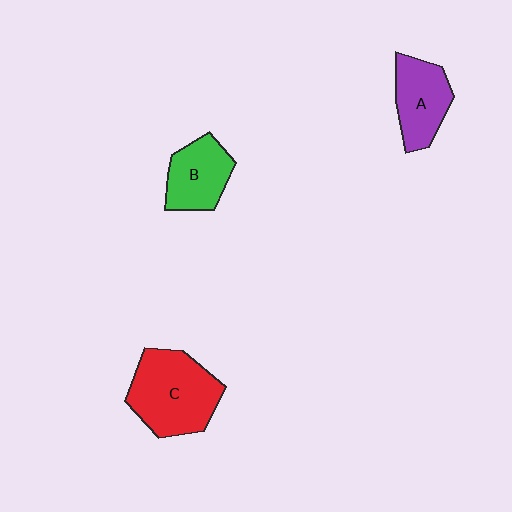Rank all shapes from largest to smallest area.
From largest to smallest: C (red), A (purple), B (green).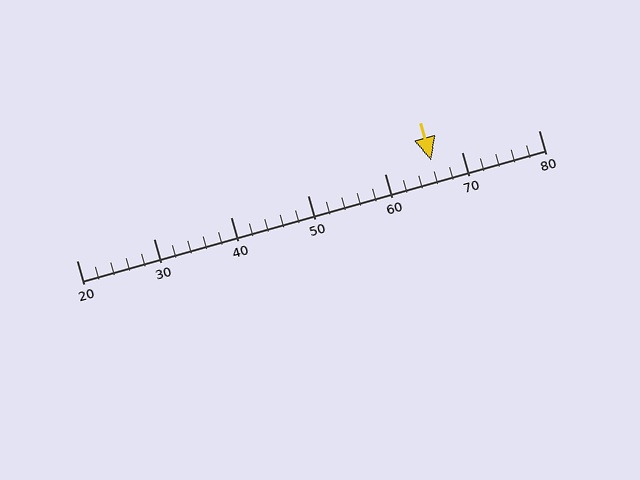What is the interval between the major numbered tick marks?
The major tick marks are spaced 10 units apart.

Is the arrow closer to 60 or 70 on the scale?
The arrow is closer to 70.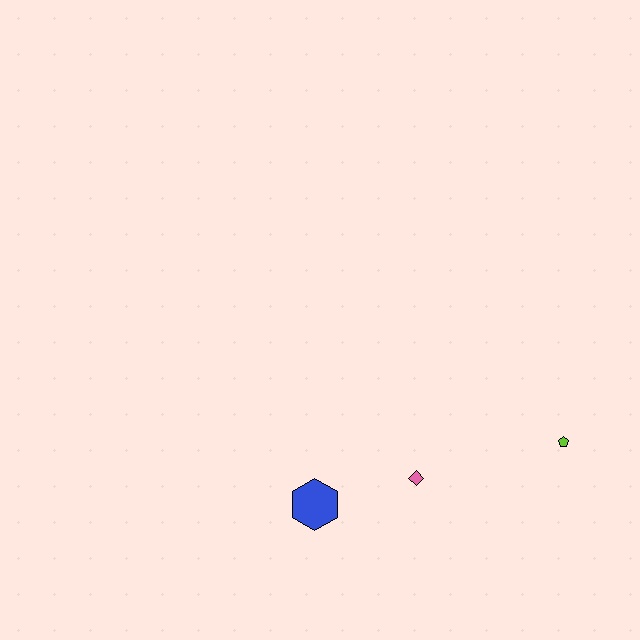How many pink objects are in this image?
There is 1 pink object.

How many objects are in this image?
There are 3 objects.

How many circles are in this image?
There are no circles.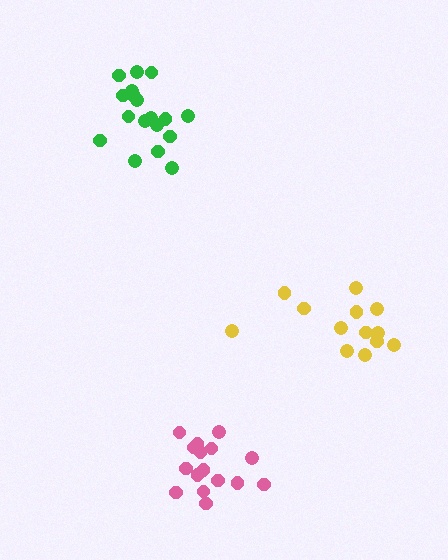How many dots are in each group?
Group 1: 16 dots, Group 2: 18 dots, Group 3: 14 dots (48 total).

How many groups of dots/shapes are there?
There are 3 groups.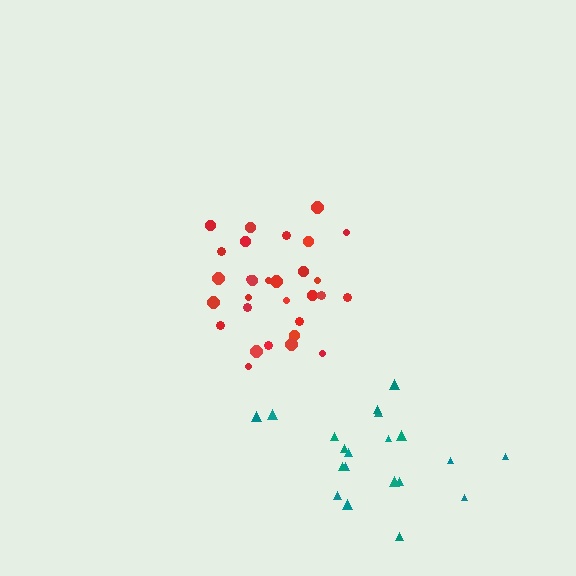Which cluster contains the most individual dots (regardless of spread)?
Red (30).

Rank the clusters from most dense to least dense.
red, teal.